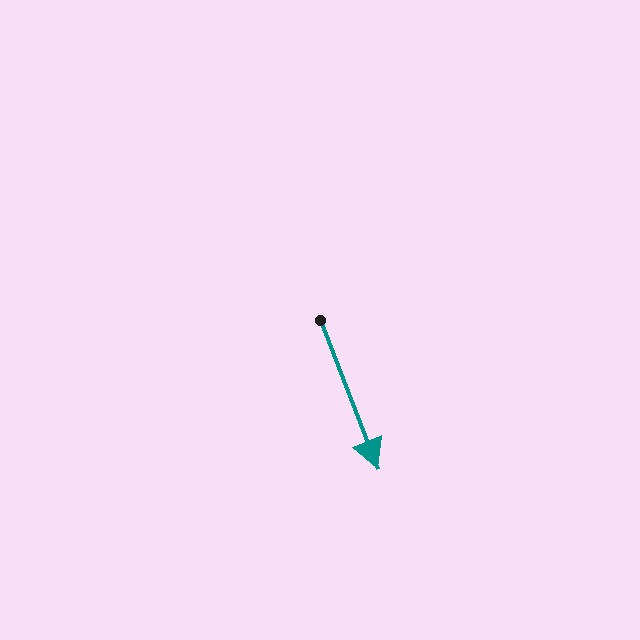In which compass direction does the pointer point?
South.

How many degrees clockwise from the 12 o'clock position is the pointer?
Approximately 159 degrees.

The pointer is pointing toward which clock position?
Roughly 5 o'clock.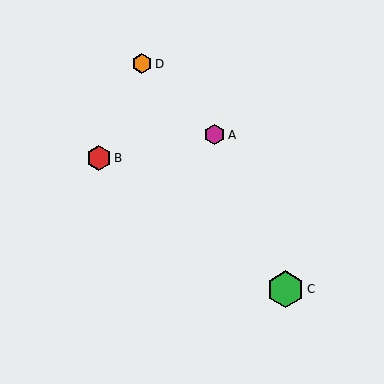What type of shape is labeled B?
Shape B is a red hexagon.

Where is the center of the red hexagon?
The center of the red hexagon is at (99, 158).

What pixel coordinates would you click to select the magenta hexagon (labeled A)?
Click at (215, 135) to select the magenta hexagon A.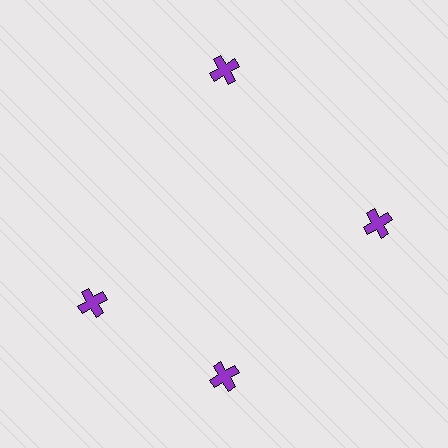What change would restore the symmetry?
The symmetry would be restored by rotating it back into even spacing with its neighbors so that all 4 crosses sit at equal angles and equal distance from the center.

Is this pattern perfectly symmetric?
No. The 4 purple crosses are arranged in a ring, but one element near the 9 o'clock position is rotated out of alignment along the ring, breaking the 4-fold rotational symmetry.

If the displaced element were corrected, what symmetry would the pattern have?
It would have 4-fold rotational symmetry — the pattern would map onto itself every 90 degrees.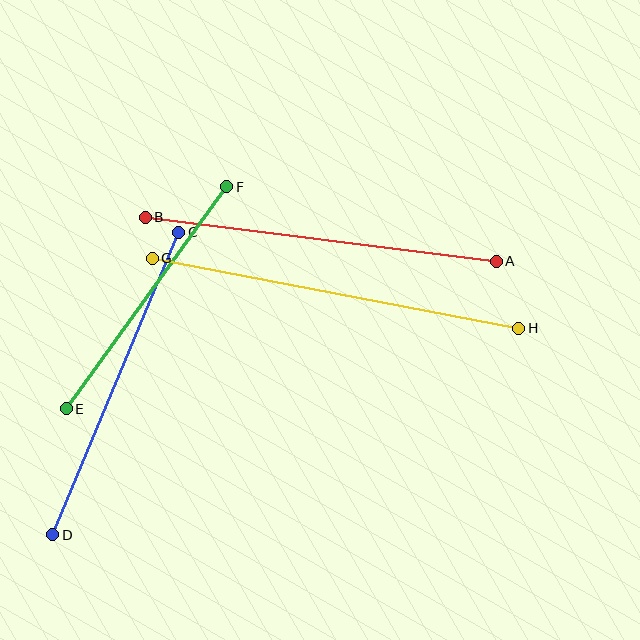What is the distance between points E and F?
The distance is approximately 274 pixels.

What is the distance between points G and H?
The distance is approximately 373 pixels.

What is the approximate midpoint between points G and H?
The midpoint is at approximately (335, 293) pixels.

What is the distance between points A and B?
The distance is approximately 353 pixels.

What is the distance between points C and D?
The distance is approximately 328 pixels.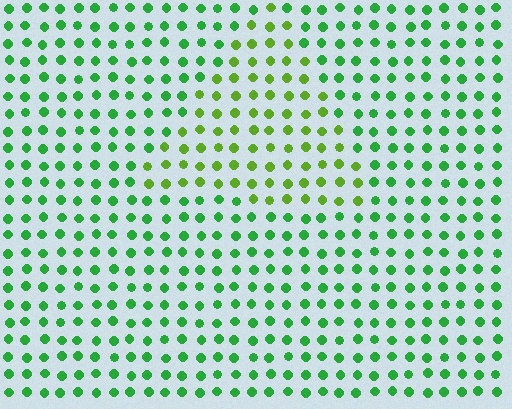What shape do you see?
I see a triangle.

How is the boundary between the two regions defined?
The boundary is defined purely by a slight shift in hue (about 33 degrees). Spacing, size, and orientation are identical on both sides.